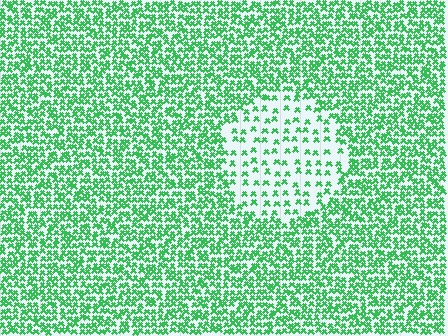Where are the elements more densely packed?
The elements are more densely packed outside the circle boundary.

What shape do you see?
I see a circle.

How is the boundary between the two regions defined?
The boundary is defined by a change in element density (approximately 2.5x ratio). All elements are the same color, size, and shape.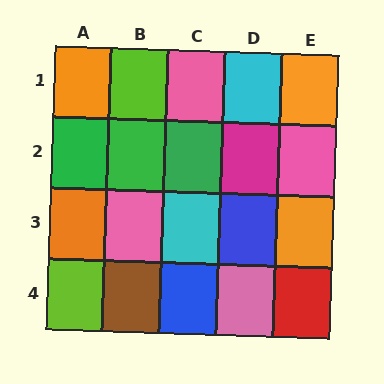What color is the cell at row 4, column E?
Red.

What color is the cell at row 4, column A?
Lime.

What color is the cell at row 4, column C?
Blue.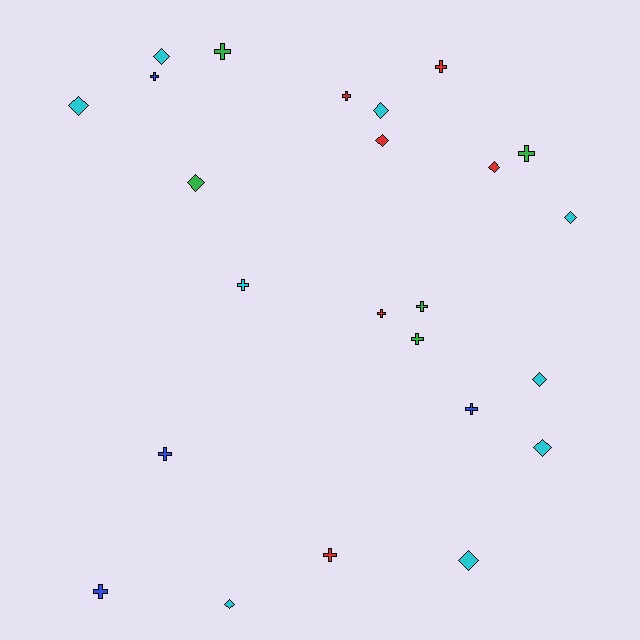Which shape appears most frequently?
Cross, with 13 objects.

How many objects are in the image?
There are 24 objects.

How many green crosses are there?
There are 4 green crosses.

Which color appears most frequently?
Cyan, with 9 objects.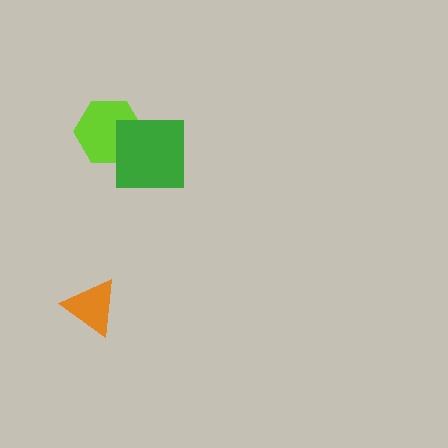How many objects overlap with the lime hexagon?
1 object overlaps with the lime hexagon.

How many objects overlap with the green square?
1 object overlaps with the green square.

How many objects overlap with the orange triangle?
0 objects overlap with the orange triangle.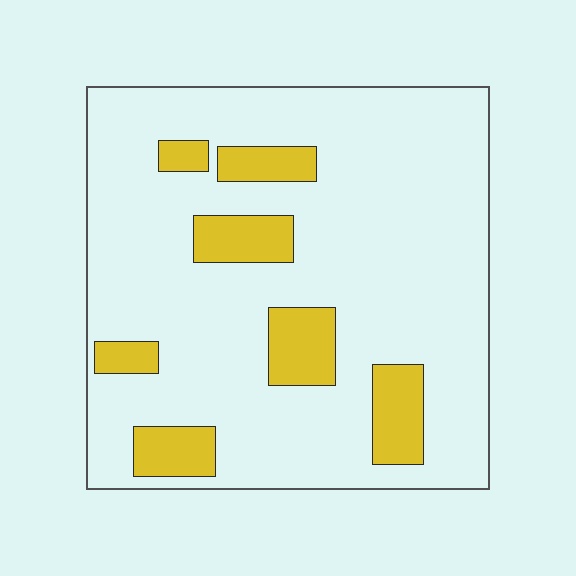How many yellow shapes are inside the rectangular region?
7.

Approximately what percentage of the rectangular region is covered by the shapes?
Approximately 15%.